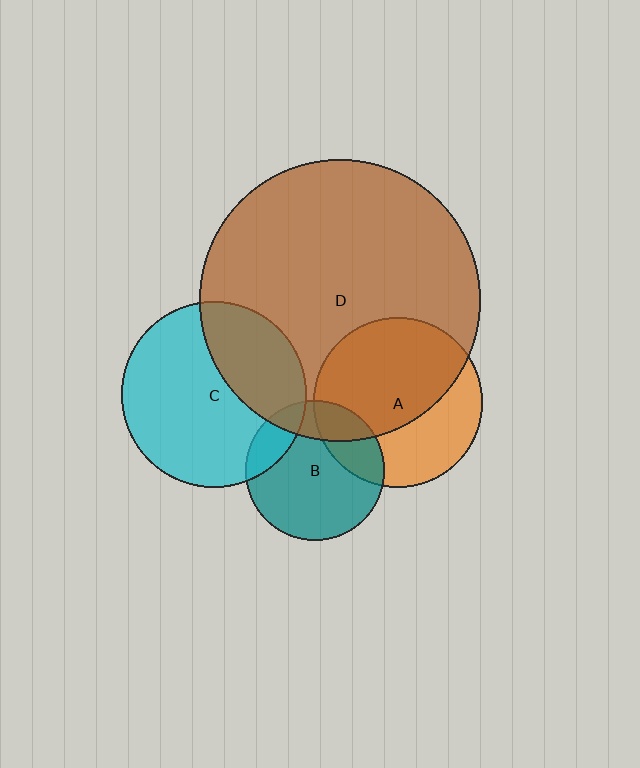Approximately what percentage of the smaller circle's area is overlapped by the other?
Approximately 20%.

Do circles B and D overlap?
Yes.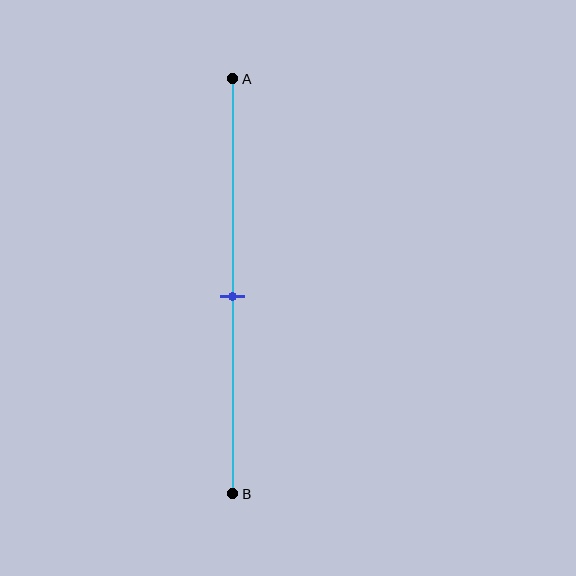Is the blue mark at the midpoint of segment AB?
Yes, the mark is approximately at the midpoint.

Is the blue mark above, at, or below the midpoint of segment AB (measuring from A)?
The blue mark is approximately at the midpoint of segment AB.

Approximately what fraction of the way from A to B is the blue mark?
The blue mark is approximately 50% of the way from A to B.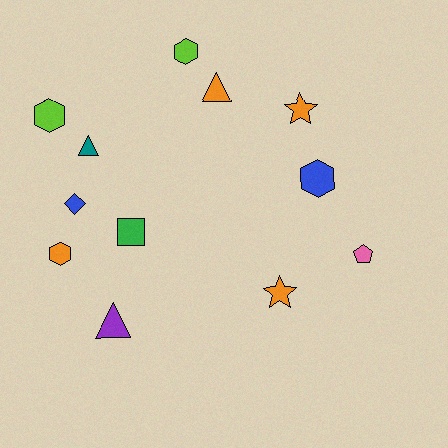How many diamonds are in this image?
There is 1 diamond.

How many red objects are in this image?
There are no red objects.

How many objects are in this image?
There are 12 objects.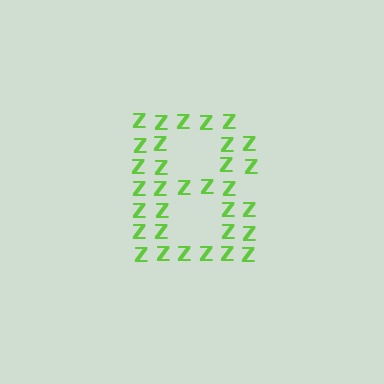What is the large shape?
The large shape is the letter B.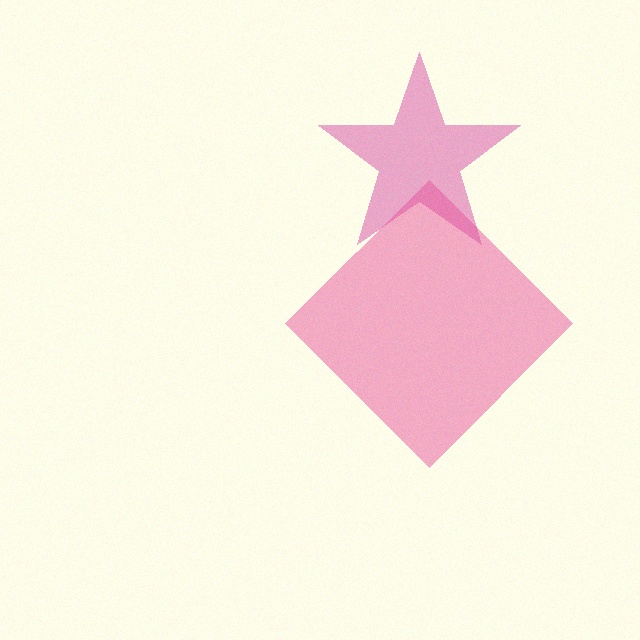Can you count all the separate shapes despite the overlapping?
Yes, there are 2 separate shapes.